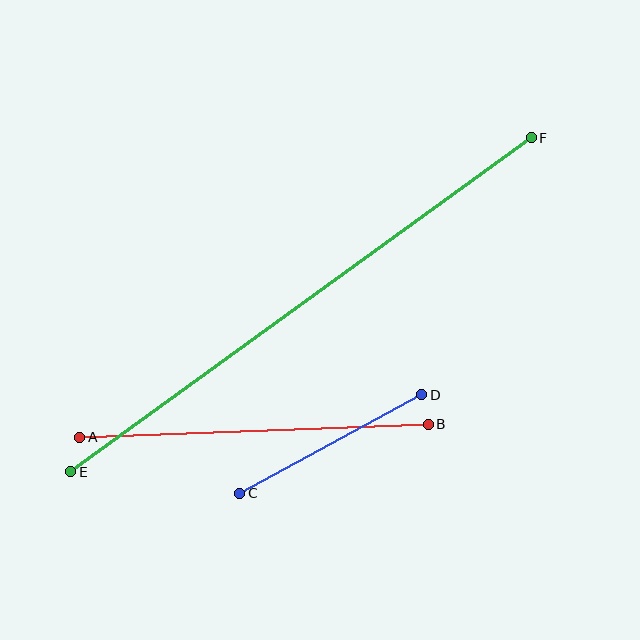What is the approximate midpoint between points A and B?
The midpoint is at approximately (254, 431) pixels.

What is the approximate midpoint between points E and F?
The midpoint is at approximately (301, 305) pixels.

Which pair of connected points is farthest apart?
Points E and F are farthest apart.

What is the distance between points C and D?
The distance is approximately 207 pixels.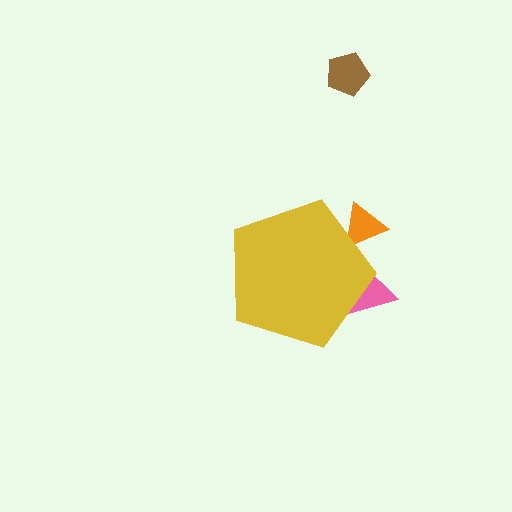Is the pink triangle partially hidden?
Yes, the pink triangle is partially hidden behind the yellow pentagon.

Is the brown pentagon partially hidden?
No, the brown pentagon is fully visible.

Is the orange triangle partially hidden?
Yes, the orange triangle is partially hidden behind the yellow pentagon.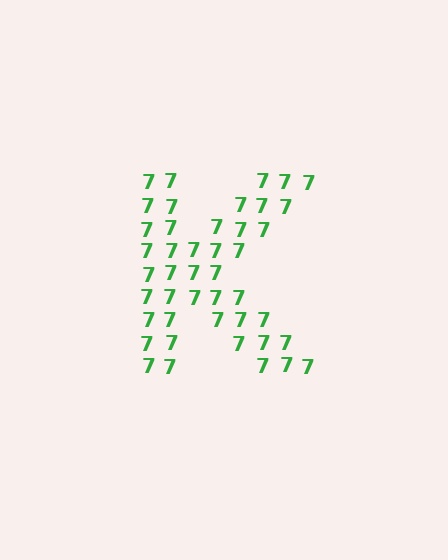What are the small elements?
The small elements are digit 7's.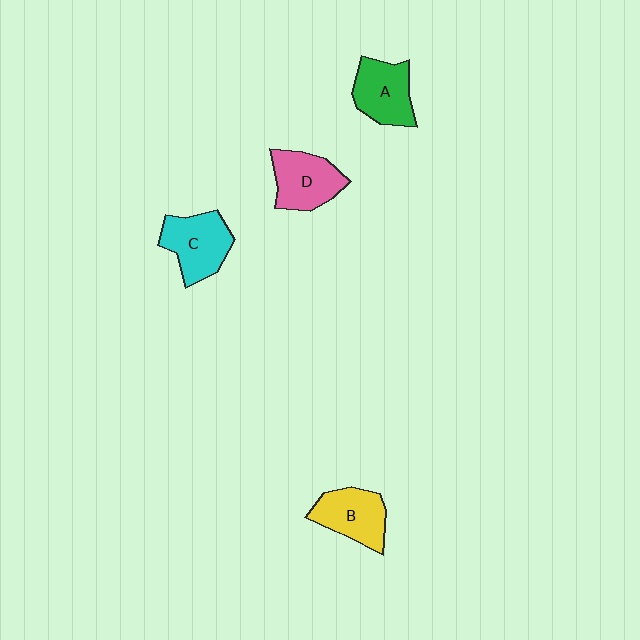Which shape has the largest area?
Shape C (cyan).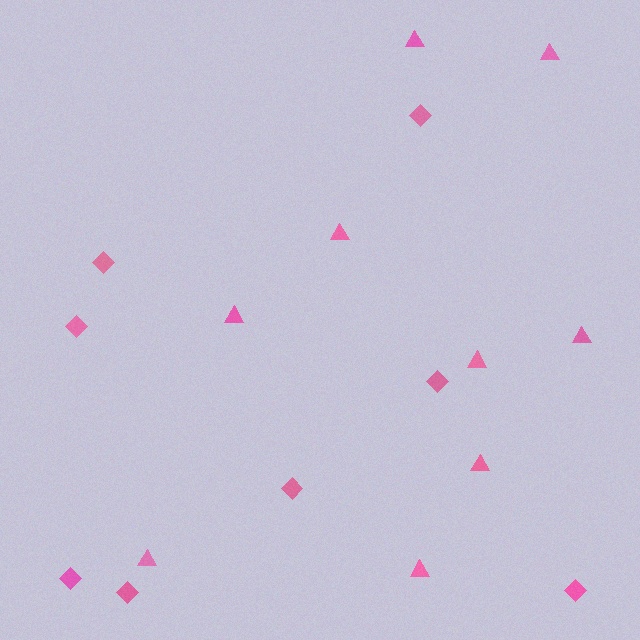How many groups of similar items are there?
There are 2 groups: one group of diamonds (8) and one group of triangles (9).